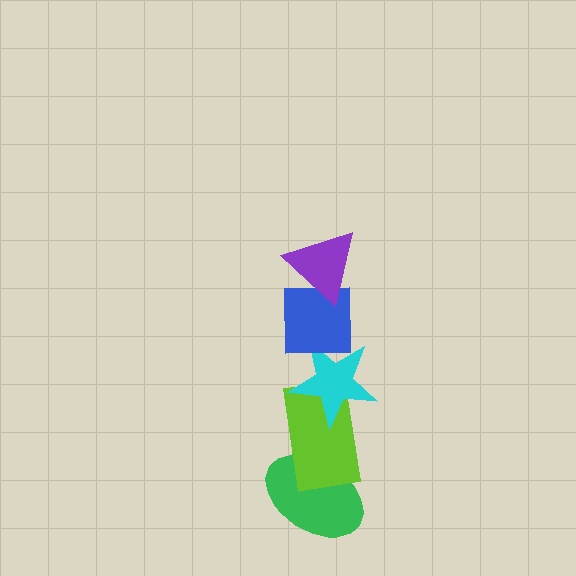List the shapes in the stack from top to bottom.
From top to bottom: the purple triangle, the blue square, the cyan star, the lime rectangle, the green ellipse.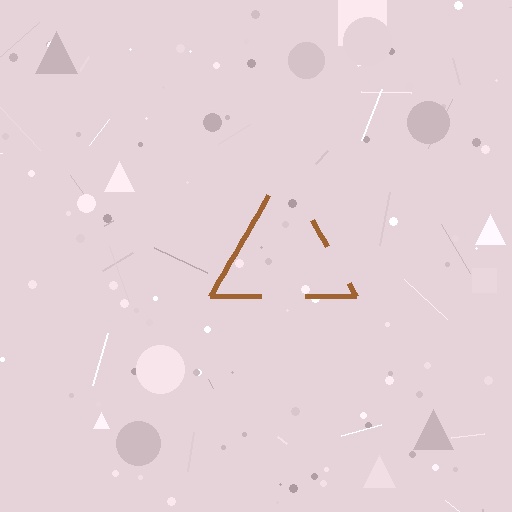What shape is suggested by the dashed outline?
The dashed outline suggests a triangle.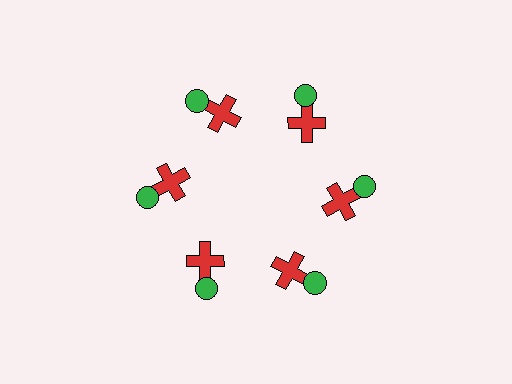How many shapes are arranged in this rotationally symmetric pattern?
There are 12 shapes, arranged in 6 groups of 2.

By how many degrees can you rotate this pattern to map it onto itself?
The pattern maps onto itself every 60 degrees of rotation.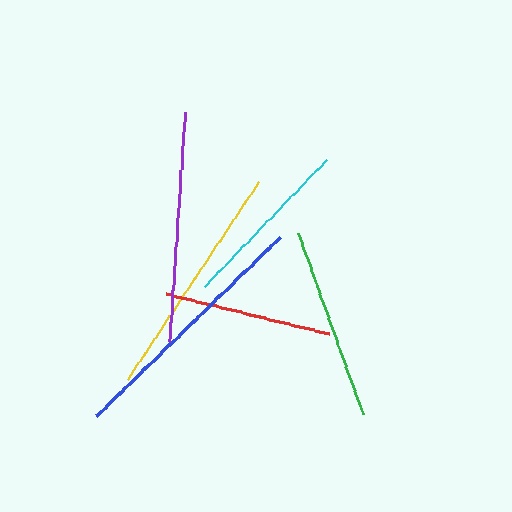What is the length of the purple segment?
The purple segment is approximately 230 pixels long.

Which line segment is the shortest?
The red line is the shortest at approximately 167 pixels.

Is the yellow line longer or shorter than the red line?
The yellow line is longer than the red line.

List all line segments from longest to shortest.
From longest to shortest: blue, yellow, purple, green, cyan, red.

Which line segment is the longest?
The blue line is the longest at approximately 256 pixels.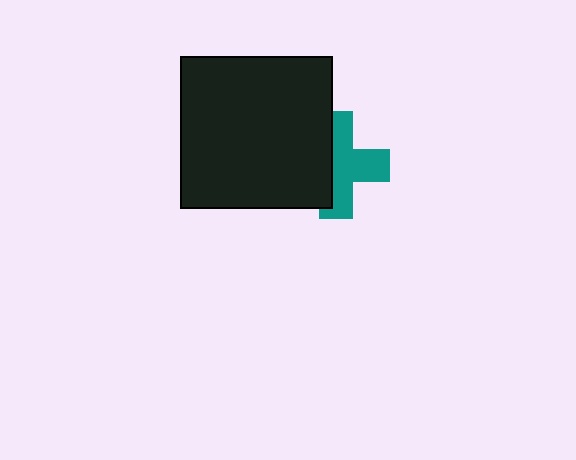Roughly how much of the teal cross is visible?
About half of it is visible (roughly 57%).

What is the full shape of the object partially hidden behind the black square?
The partially hidden object is a teal cross.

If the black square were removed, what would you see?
You would see the complete teal cross.